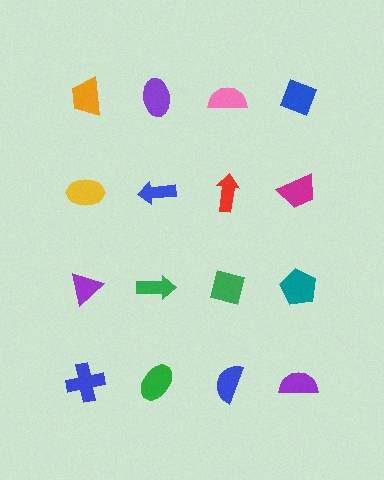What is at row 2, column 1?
A yellow ellipse.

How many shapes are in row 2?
4 shapes.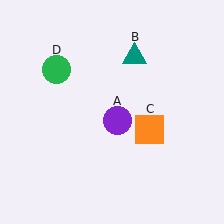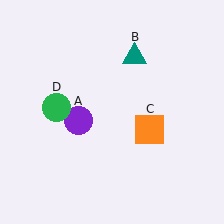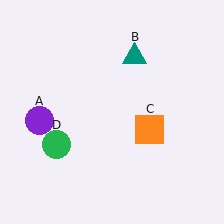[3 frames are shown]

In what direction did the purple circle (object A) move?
The purple circle (object A) moved left.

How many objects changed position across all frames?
2 objects changed position: purple circle (object A), green circle (object D).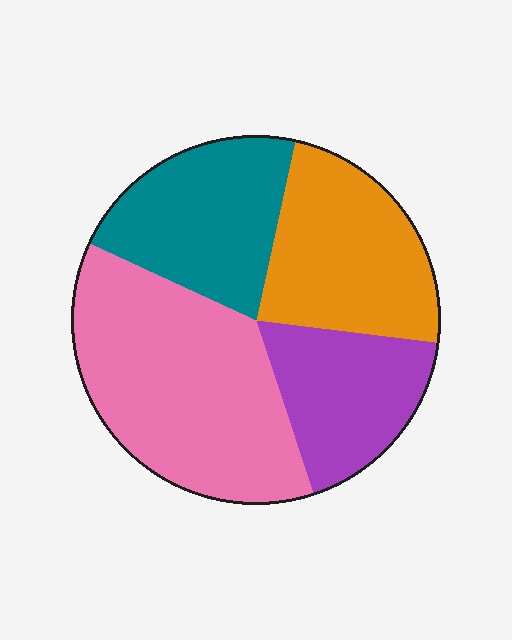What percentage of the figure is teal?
Teal takes up about one fifth (1/5) of the figure.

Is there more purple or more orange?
Orange.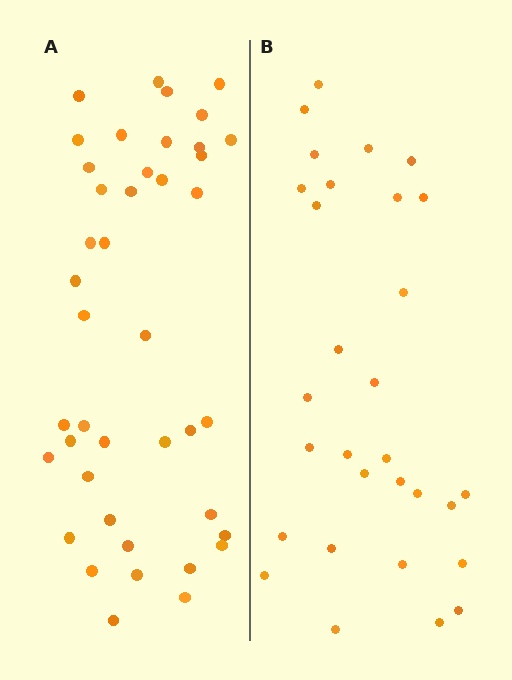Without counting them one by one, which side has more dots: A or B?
Region A (the left region) has more dots.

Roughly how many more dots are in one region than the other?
Region A has roughly 12 or so more dots than region B.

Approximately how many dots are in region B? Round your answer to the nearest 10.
About 30 dots.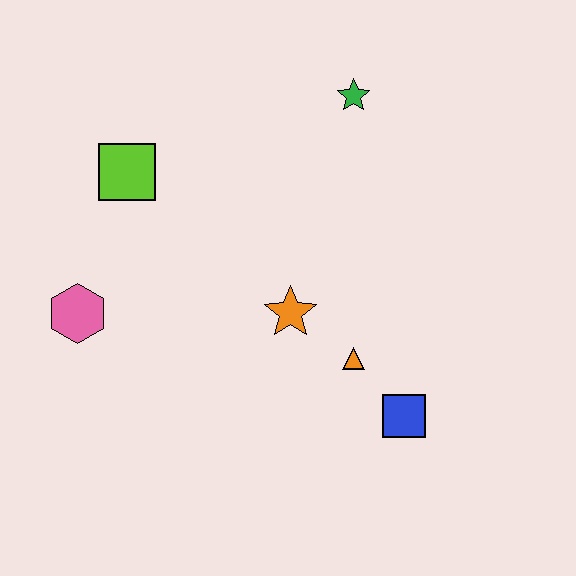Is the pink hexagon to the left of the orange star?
Yes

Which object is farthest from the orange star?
The green star is farthest from the orange star.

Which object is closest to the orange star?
The orange triangle is closest to the orange star.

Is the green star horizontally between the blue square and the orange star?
Yes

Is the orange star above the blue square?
Yes